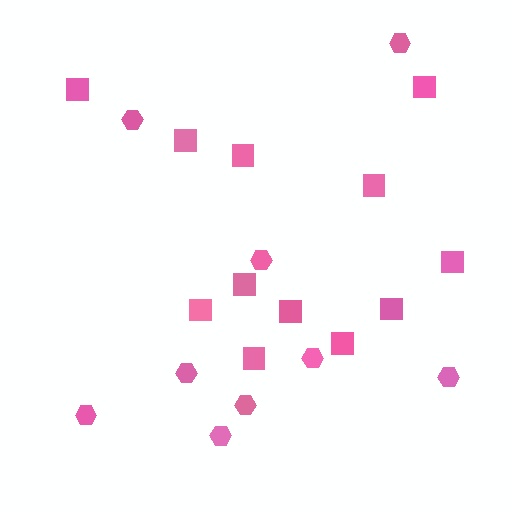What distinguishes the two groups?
There are 2 groups: one group of squares (12) and one group of hexagons (9).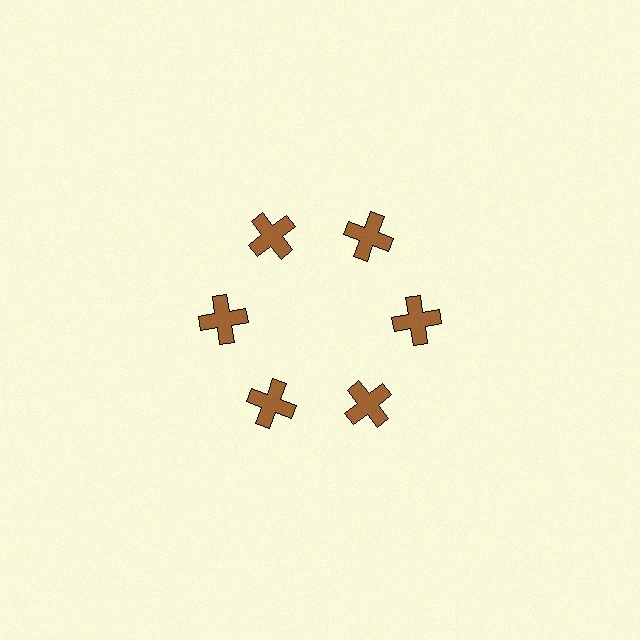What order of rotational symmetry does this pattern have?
This pattern has 6-fold rotational symmetry.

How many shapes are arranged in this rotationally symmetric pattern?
There are 6 shapes, arranged in 6 groups of 1.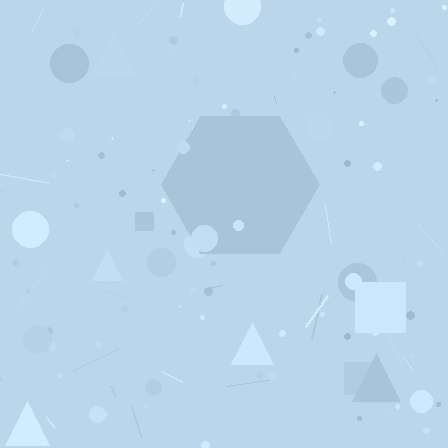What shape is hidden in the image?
A hexagon is hidden in the image.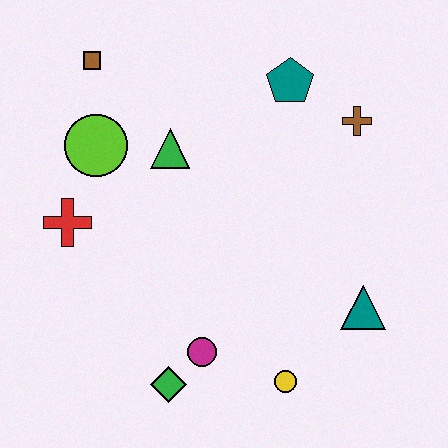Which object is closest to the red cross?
The lime circle is closest to the red cross.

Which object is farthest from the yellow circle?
The brown square is farthest from the yellow circle.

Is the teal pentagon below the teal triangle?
No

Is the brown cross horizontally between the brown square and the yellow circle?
No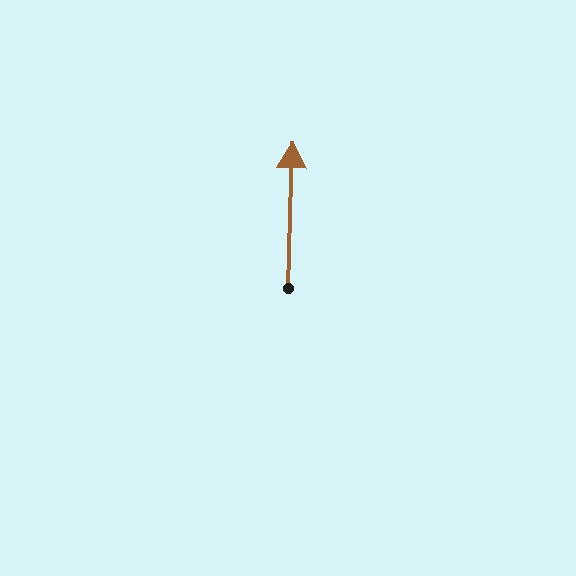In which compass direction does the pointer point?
North.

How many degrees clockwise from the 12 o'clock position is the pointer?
Approximately 2 degrees.